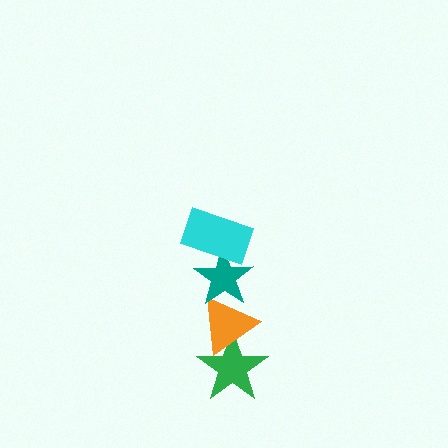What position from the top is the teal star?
The teal star is 2nd from the top.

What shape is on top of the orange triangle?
The teal star is on top of the orange triangle.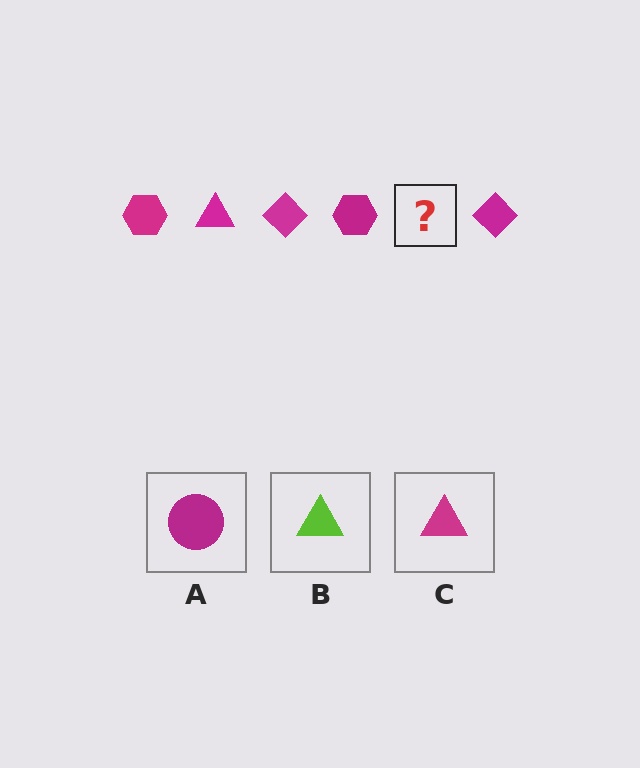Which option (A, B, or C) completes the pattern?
C.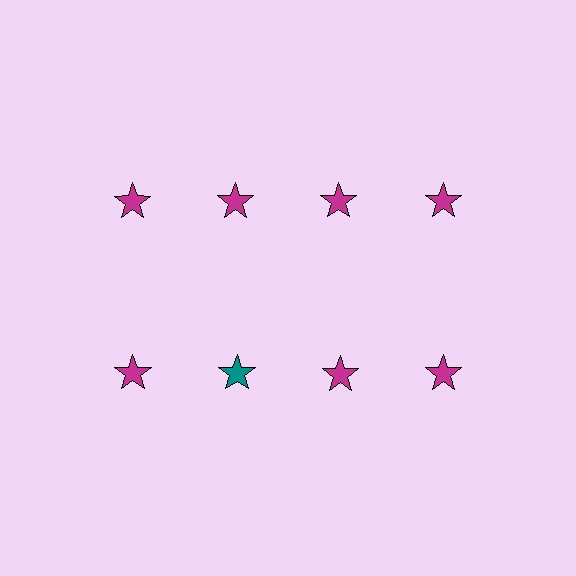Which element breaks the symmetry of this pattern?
The teal star in the second row, second from left column breaks the symmetry. All other shapes are magenta stars.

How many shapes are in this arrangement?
There are 8 shapes arranged in a grid pattern.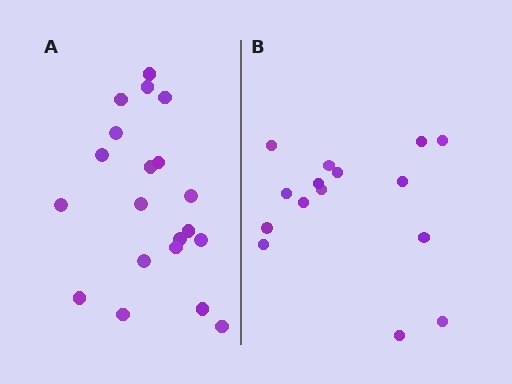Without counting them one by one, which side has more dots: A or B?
Region A (the left region) has more dots.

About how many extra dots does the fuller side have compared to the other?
Region A has about 5 more dots than region B.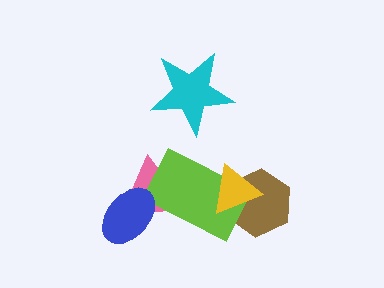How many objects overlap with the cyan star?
0 objects overlap with the cyan star.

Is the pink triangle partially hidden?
Yes, it is partially covered by another shape.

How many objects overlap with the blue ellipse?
1 object overlaps with the blue ellipse.